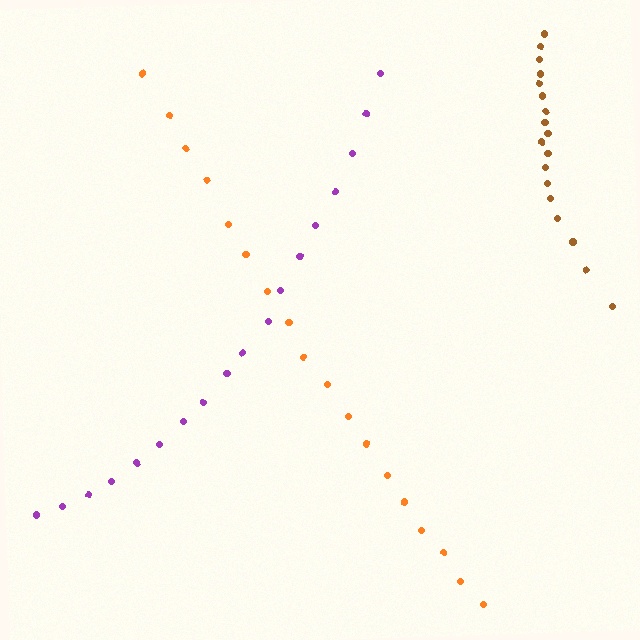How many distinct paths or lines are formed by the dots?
There are 3 distinct paths.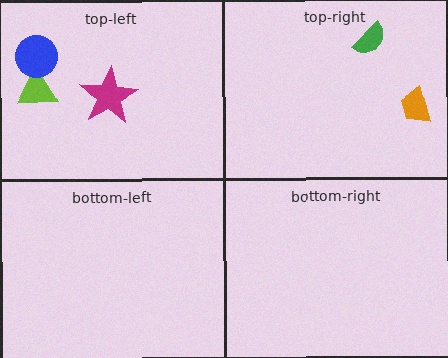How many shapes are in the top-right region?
2.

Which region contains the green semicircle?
The top-right region.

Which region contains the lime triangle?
The top-left region.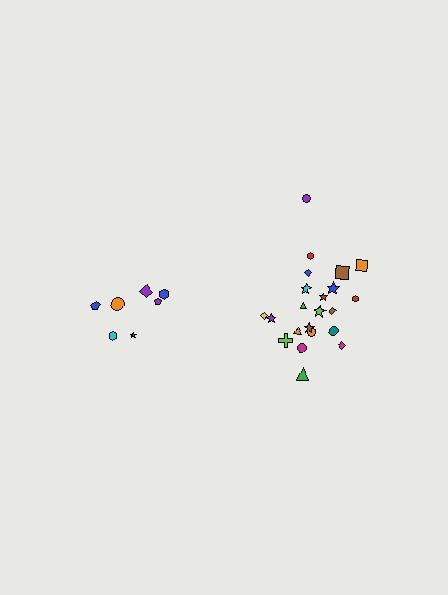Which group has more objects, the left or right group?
The right group.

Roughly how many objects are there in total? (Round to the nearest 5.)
Roughly 30 objects in total.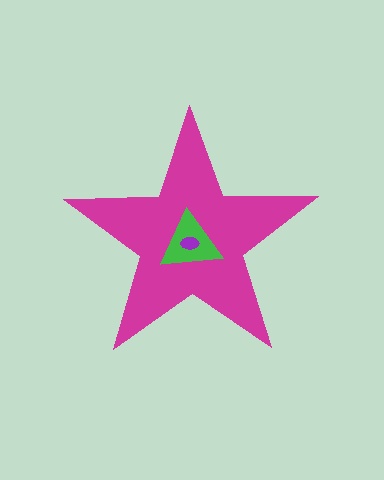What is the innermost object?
The purple ellipse.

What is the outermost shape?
The magenta star.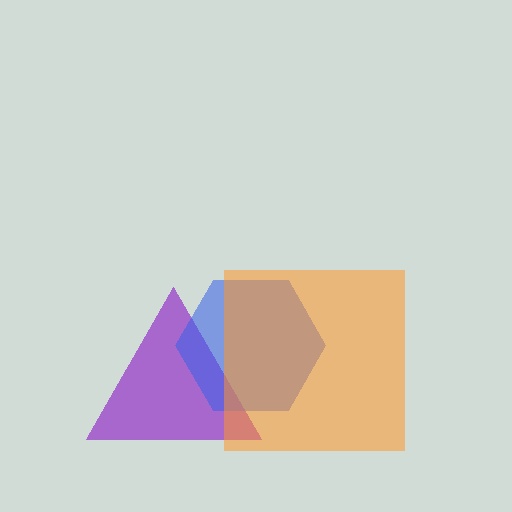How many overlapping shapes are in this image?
There are 3 overlapping shapes in the image.